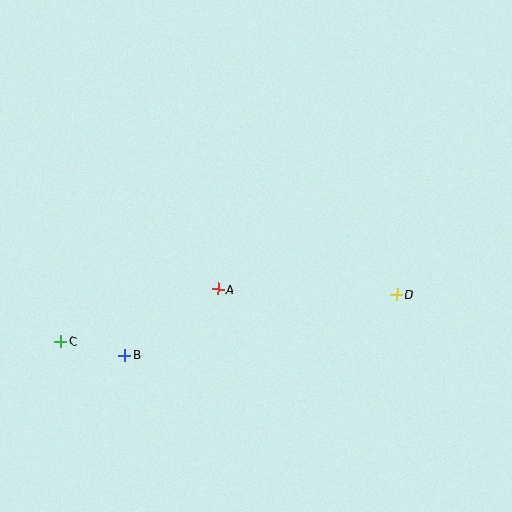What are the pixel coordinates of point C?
Point C is at (61, 341).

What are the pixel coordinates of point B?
Point B is at (124, 356).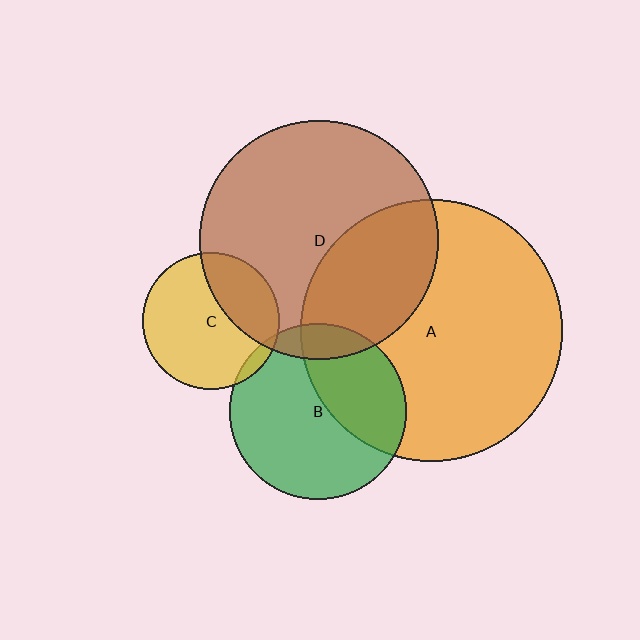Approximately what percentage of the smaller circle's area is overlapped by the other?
Approximately 10%.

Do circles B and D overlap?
Yes.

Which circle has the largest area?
Circle A (orange).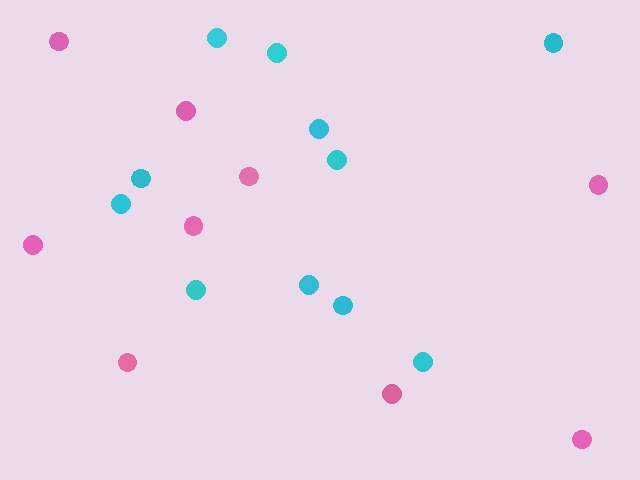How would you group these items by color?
There are 2 groups: one group of pink circles (9) and one group of cyan circles (11).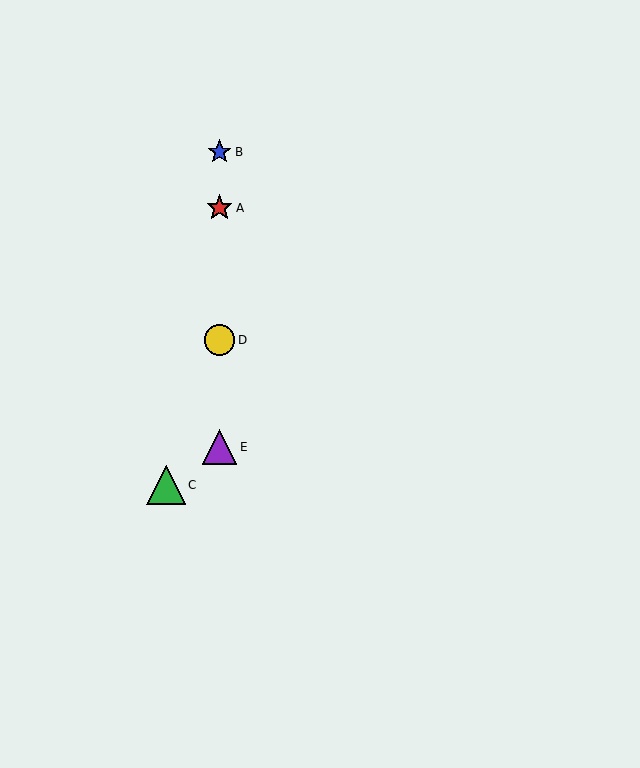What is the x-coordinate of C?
Object C is at x≈166.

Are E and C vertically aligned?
No, E is at x≈220 and C is at x≈166.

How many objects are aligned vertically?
4 objects (A, B, D, E) are aligned vertically.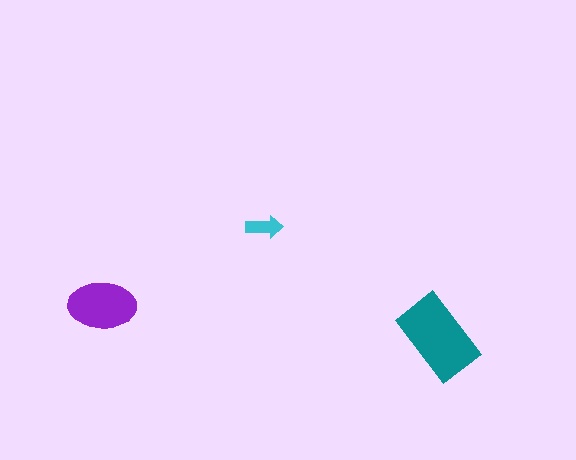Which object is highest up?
The cyan arrow is topmost.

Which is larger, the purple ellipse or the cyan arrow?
The purple ellipse.